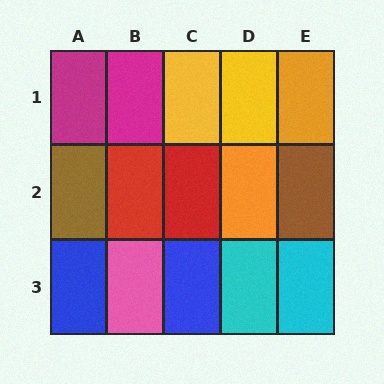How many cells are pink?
1 cell is pink.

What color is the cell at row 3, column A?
Blue.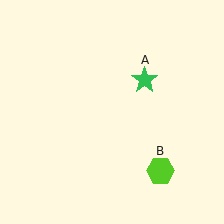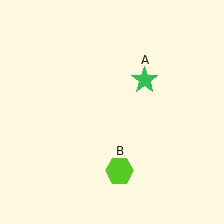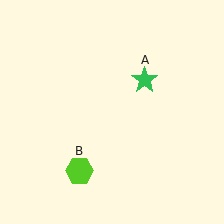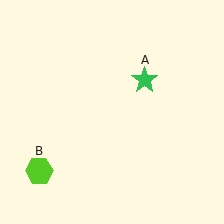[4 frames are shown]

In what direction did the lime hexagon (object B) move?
The lime hexagon (object B) moved left.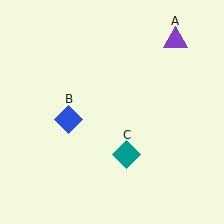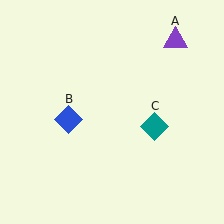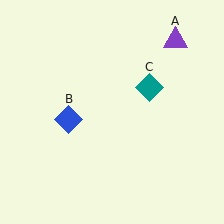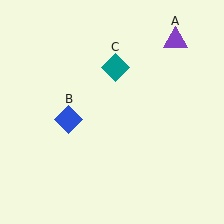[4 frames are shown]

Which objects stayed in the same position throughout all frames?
Purple triangle (object A) and blue diamond (object B) remained stationary.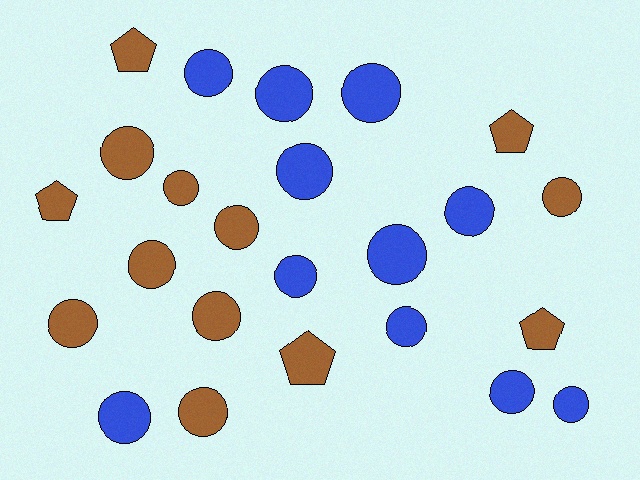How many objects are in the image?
There are 24 objects.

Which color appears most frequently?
Brown, with 13 objects.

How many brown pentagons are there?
There are 5 brown pentagons.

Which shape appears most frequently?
Circle, with 19 objects.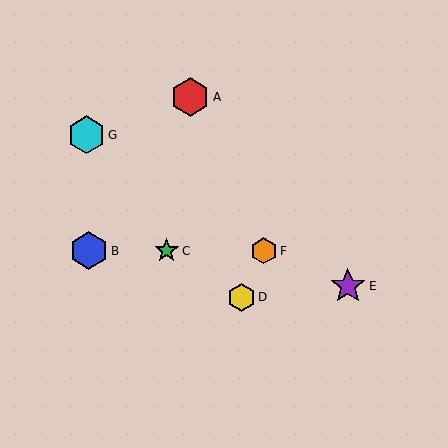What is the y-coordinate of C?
Object C is at y≈251.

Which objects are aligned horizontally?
Objects B, C, F are aligned horizontally.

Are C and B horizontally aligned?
Yes, both are at y≈251.